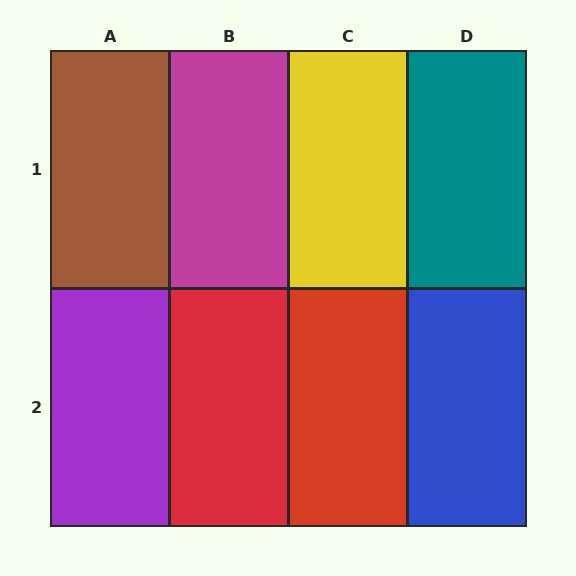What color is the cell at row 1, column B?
Magenta.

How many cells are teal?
1 cell is teal.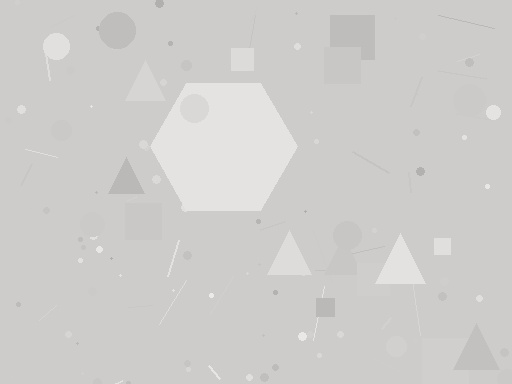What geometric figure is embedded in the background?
A hexagon is embedded in the background.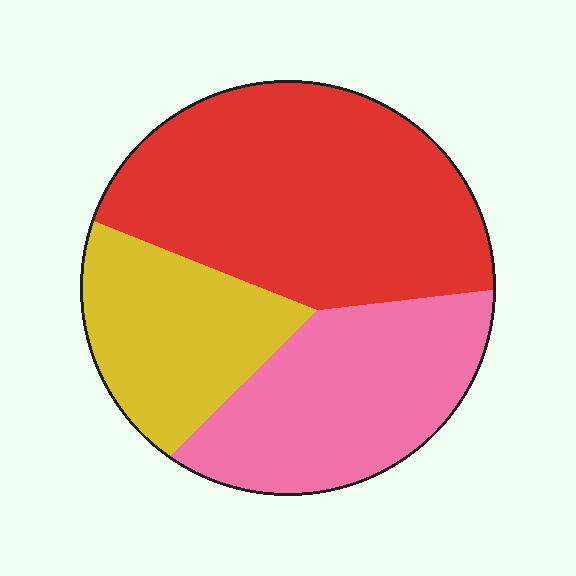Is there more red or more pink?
Red.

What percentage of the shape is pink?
Pink takes up about one third (1/3) of the shape.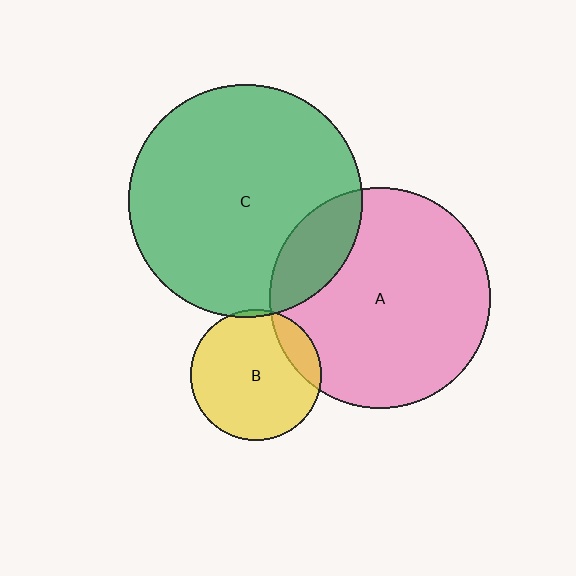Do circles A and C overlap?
Yes.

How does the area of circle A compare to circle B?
Approximately 2.8 times.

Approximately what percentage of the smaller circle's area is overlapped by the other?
Approximately 15%.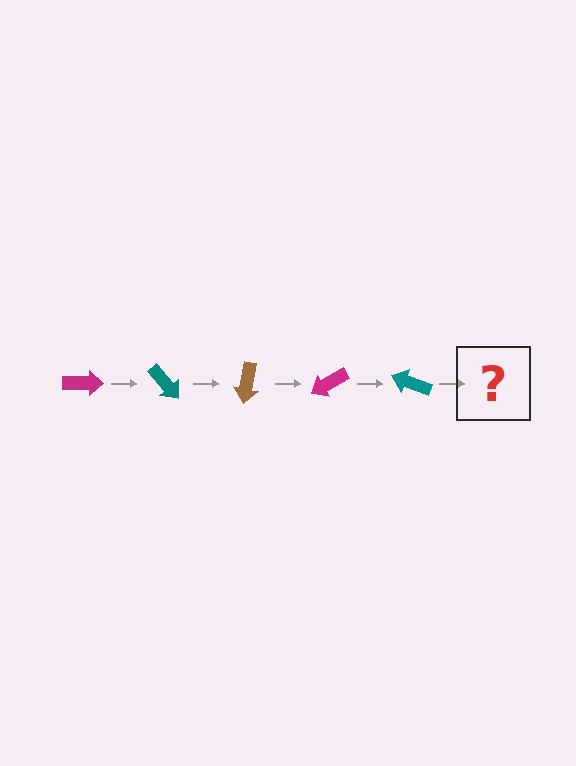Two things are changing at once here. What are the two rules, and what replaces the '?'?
The two rules are that it rotates 50 degrees each step and the color cycles through magenta, teal, and brown. The '?' should be a brown arrow, rotated 250 degrees from the start.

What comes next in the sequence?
The next element should be a brown arrow, rotated 250 degrees from the start.